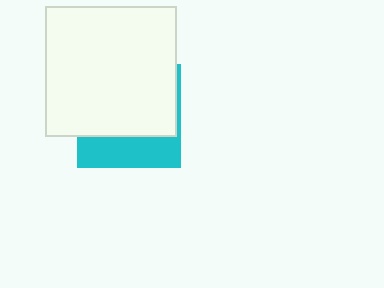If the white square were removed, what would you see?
You would see the complete cyan square.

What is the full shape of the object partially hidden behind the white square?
The partially hidden object is a cyan square.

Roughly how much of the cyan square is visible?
A small part of it is visible (roughly 32%).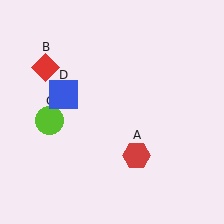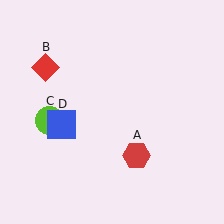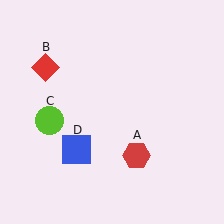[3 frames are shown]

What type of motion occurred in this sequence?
The blue square (object D) rotated counterclockwise around the center of the scene.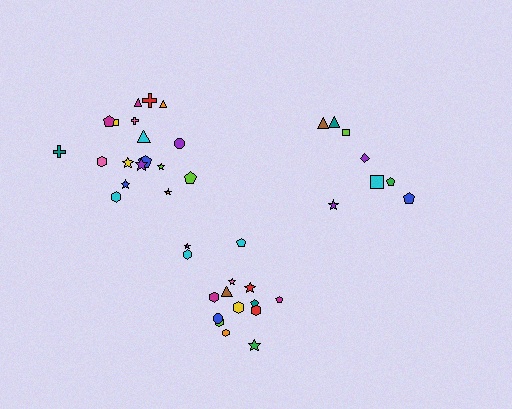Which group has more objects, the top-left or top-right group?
The top-left group.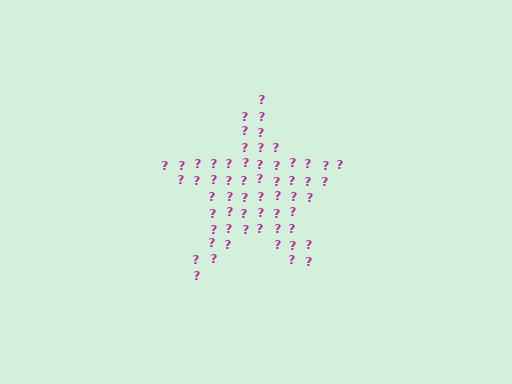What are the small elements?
The small elements are question marks.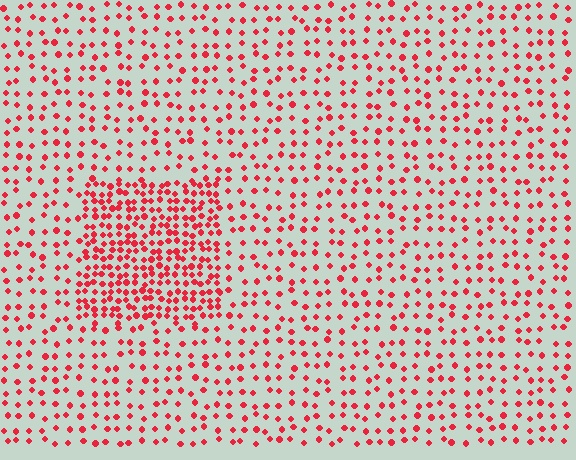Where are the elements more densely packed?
The elements are more densely packed inside the rectangle boundary.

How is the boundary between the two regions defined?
The boundary is defined by a change in element density (approximately 2.3x ratio). All elements are the same color, size, and shape.